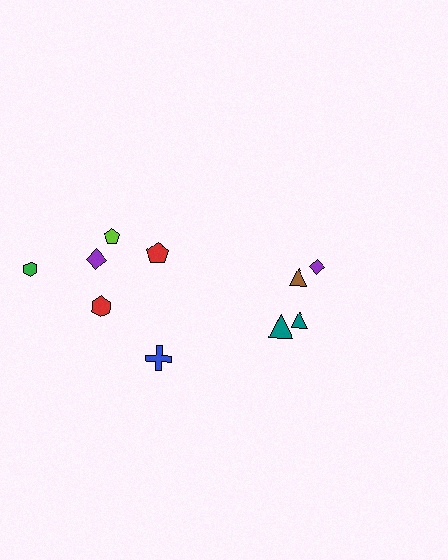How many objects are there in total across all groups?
There are 10 objects.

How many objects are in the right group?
There are 4 objects.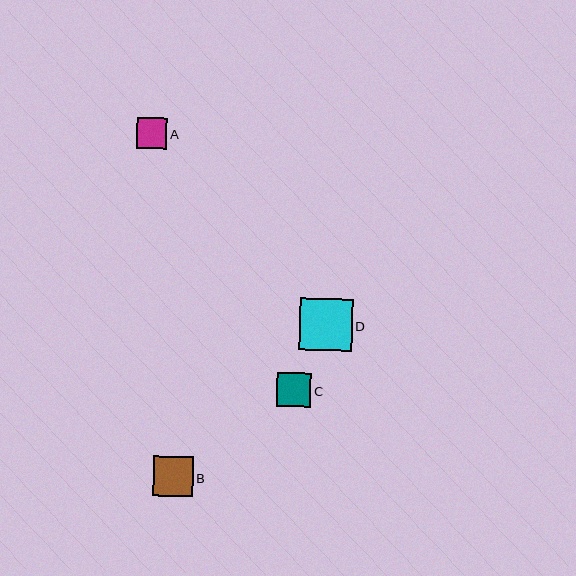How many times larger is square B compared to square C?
Square B is approximately 1.2 times the size of square C.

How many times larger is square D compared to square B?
Square D is approximately 1.3 times the size of square B.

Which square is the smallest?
Square A is the smallest with a size of approximately 31 pixels.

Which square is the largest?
Square D is the largest with a size of approximately 52 pixels.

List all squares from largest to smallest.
From largest to smallest: D, B, C, A.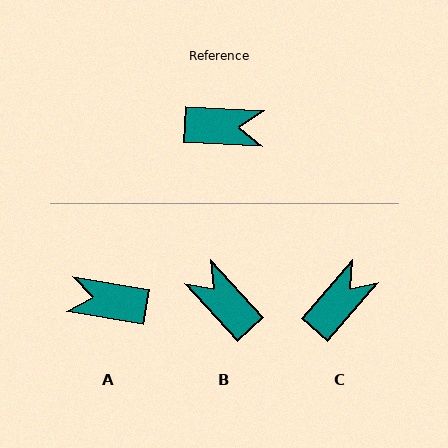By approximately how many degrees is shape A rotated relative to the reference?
Approximately 173 degrees counter-clockwise.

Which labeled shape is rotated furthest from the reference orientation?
A, about 173 degrees away.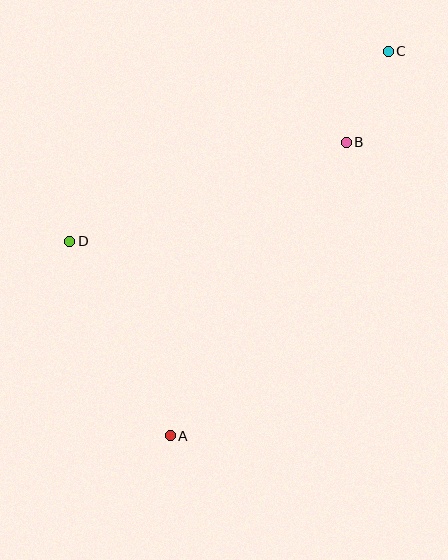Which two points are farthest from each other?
Points A and C are farthest from each other.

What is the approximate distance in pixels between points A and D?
The distance between A and D is approximately 219 pixels.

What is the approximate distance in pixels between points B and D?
The distance between B and D is approximately 294 pixels.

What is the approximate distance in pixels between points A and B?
The distance between A and B is approximately 342 pixels.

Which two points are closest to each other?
Points B and C are closest to each other.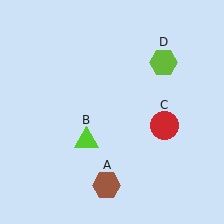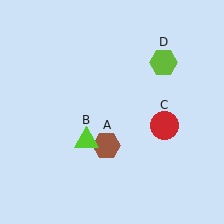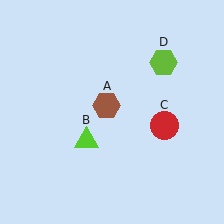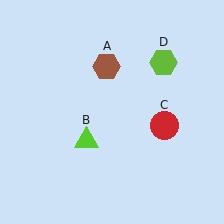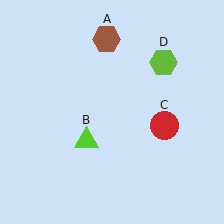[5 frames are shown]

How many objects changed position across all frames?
1 object changed position: brown hexagon (object A).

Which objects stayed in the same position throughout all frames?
Lime triangle (object B) and red circle (object C) and lime hexagon (object D) remained stationary.